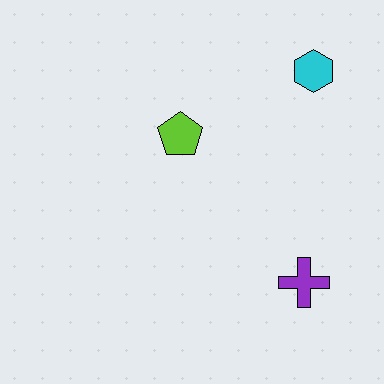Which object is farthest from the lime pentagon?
The purple cross is farthest from the lime pentagon.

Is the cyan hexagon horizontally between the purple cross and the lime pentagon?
No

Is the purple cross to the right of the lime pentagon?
Yes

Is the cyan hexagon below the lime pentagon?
No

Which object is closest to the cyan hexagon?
The lime pentagon is closest to the cyan hexagon.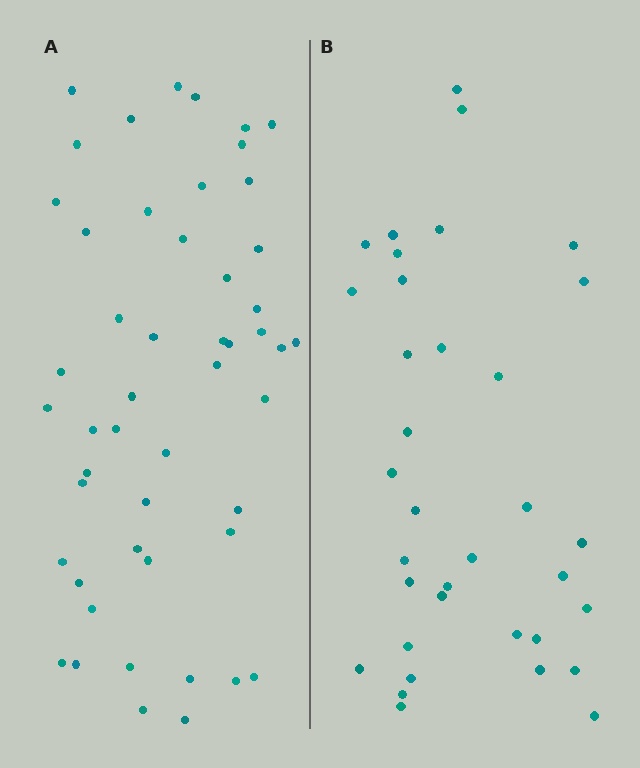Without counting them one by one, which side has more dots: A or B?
Region A (the left region) has more dots.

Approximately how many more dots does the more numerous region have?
Region A has approximately 15 more dots than region B.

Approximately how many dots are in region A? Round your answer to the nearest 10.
About 50 dots.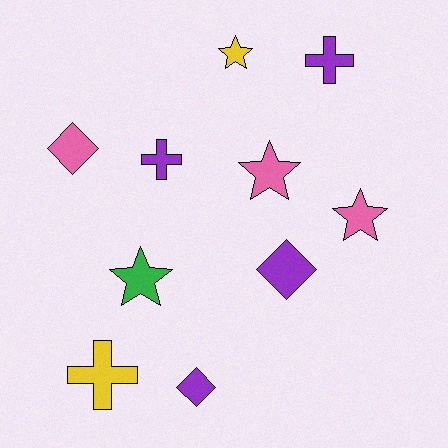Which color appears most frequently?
Purple, with 4 objects.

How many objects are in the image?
There are 10 objects.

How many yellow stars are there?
There is 1 yellow star.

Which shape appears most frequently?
Star, with 4 objects.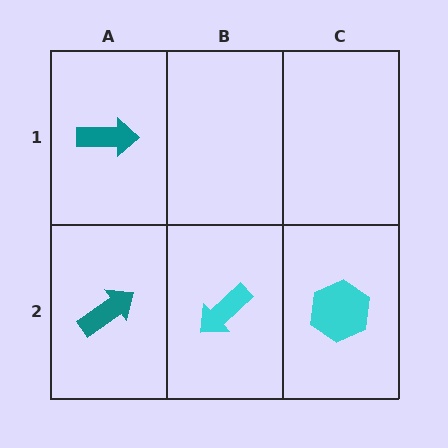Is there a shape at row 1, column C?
No, that cell is empty.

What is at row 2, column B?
A cyan arrow.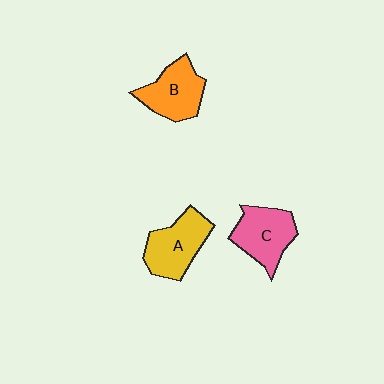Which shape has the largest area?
Shape A (yellow).